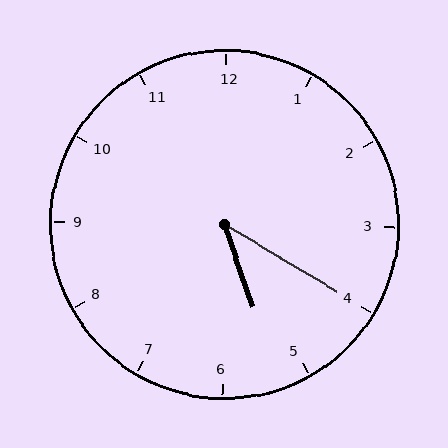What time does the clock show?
5:20.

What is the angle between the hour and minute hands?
Approximately 40 degrees.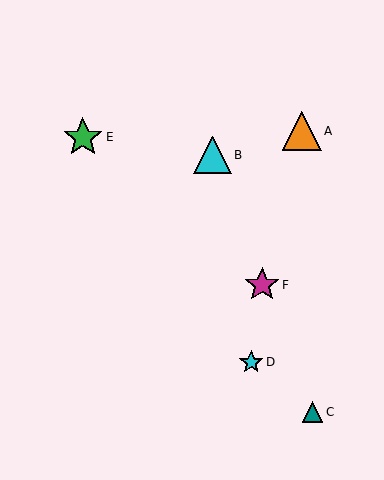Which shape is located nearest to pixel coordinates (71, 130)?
The green star (labeled E) at (83, 137) is nearest to that location.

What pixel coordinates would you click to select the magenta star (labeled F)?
Click at (262, 285) to select the magenta star F.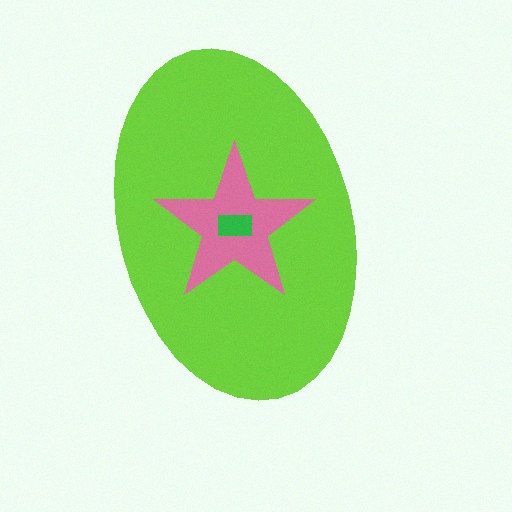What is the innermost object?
The green rectangle.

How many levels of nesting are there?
3.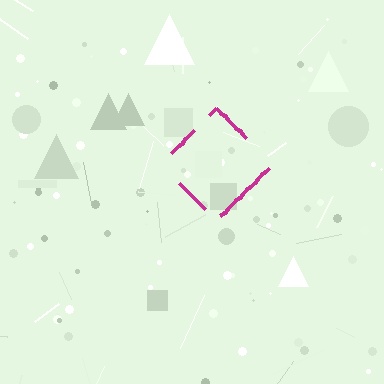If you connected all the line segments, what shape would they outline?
They would outline a diamond.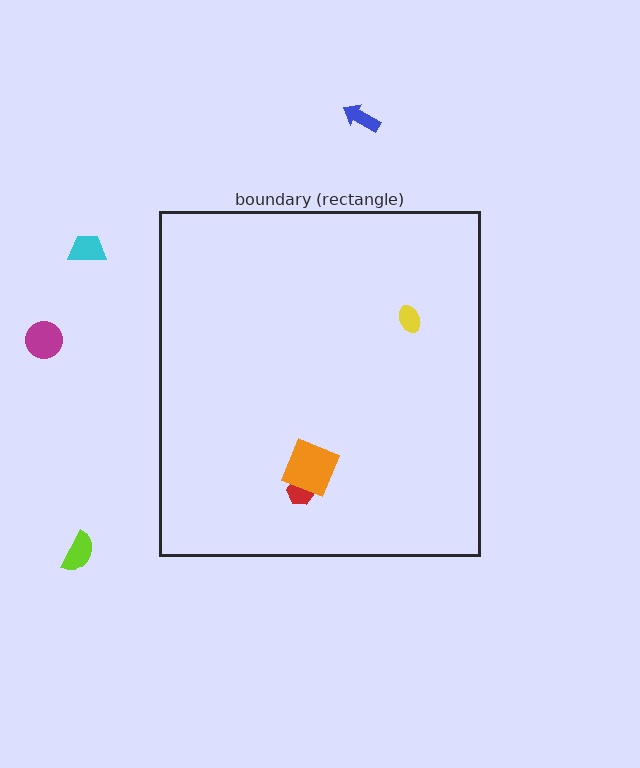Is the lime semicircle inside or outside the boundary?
Outside.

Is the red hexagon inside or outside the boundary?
Inside.